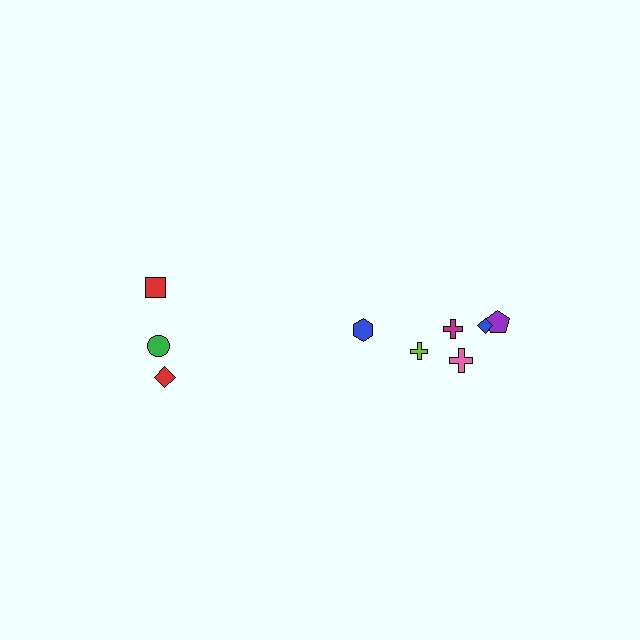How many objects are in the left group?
There are 3 objects.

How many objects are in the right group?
There are 6 objects.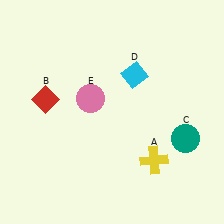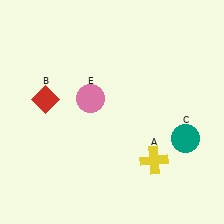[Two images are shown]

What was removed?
The cyan diamond (D) was removed in Image 2.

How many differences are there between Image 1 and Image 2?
There is 1 difference between the two images.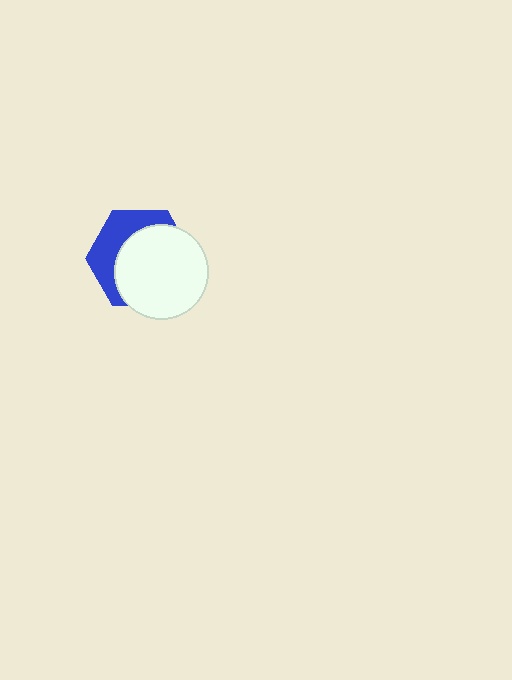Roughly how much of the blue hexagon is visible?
A small part of it is visible (roughly 37%).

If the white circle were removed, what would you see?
You would see the complete blue hexagon.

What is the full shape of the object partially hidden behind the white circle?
The partially hidden object is a blue hexagon.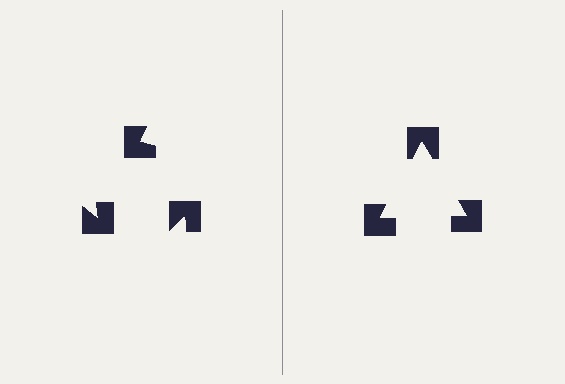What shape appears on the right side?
An illusory triangle.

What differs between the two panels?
The notched squares are positioned identically on both sides; only the wedge orientations differ. On the right they align to a triangle; on the left they are misaligned.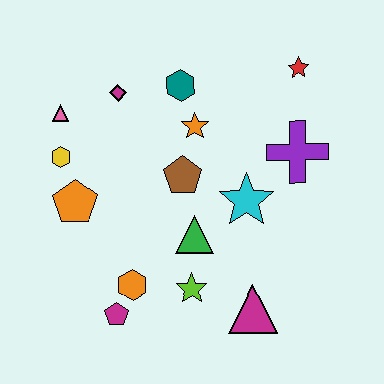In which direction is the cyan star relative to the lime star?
The cyan star is above the lime star.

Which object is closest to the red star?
The purple cross is closest to the red star.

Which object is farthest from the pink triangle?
The magenta triangle is farthest from the pink triangle.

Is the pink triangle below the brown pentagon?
No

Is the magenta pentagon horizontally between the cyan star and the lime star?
No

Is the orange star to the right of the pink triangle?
Yes